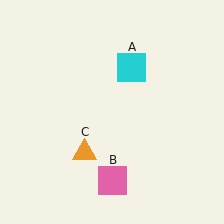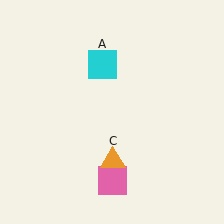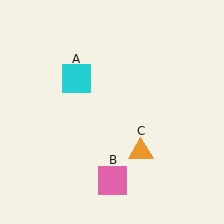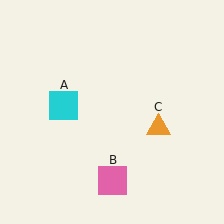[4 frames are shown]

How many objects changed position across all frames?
2 objects changed position: cyan square (object A), orange triangle (object C).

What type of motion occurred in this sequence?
The cyan square (object A), orange triangle (object C) rotated counterclockwise around the center of the scene.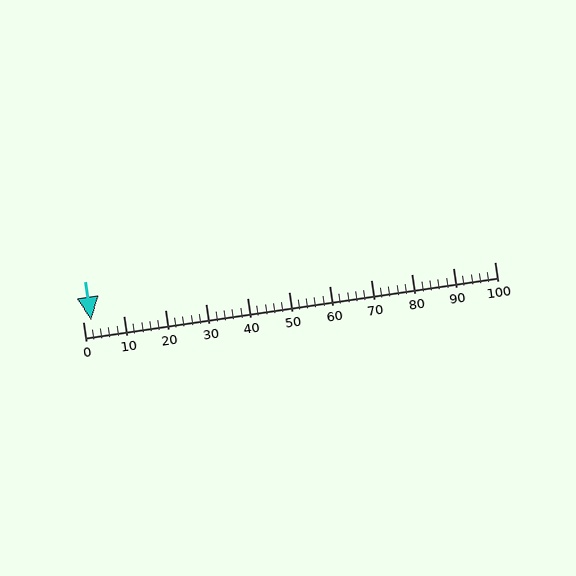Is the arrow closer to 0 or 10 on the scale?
The arrow is closer to 0.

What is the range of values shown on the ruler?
The ruler shows values from 0 to 100.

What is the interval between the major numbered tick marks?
The major tick marks are spaced 10 units apart.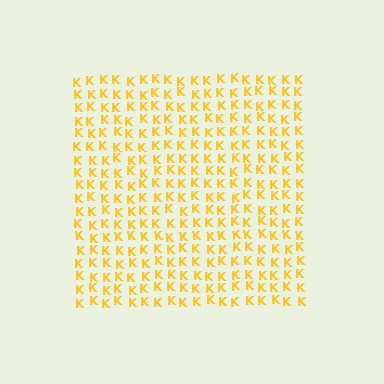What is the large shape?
The large shape is a square.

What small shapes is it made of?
It is made of small letter K's.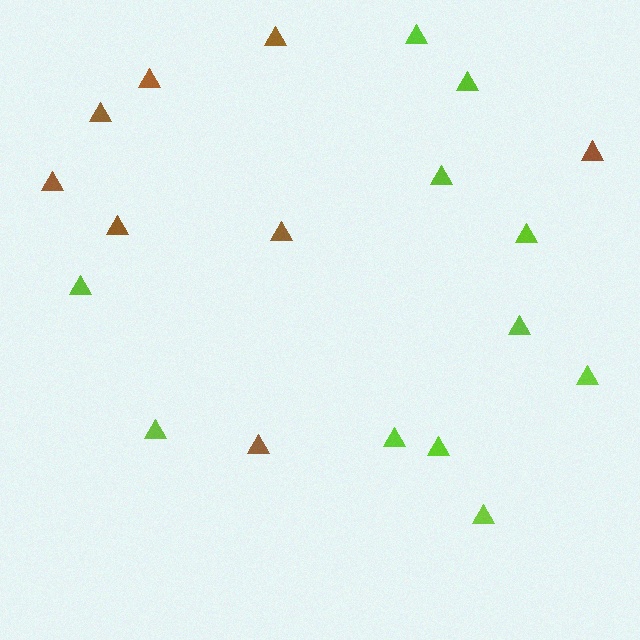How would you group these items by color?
There are 2 groups: one group of lime triangles (11) and one group of brown triangles (8).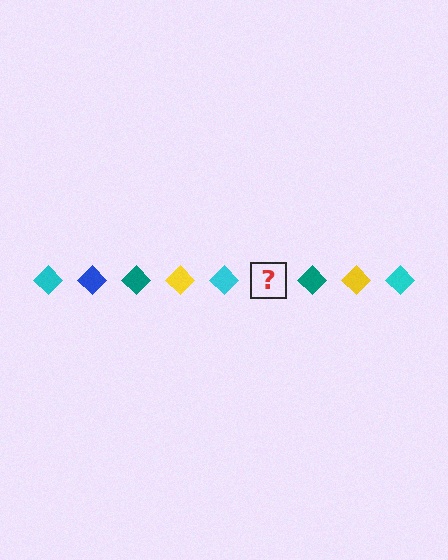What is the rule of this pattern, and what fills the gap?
The rule is that the pattern cycles through cyan, blue, teal, yellow diamonds. The gap should be filled with a blue diamond.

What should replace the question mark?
The question mark should be replaced with a blue diamond.